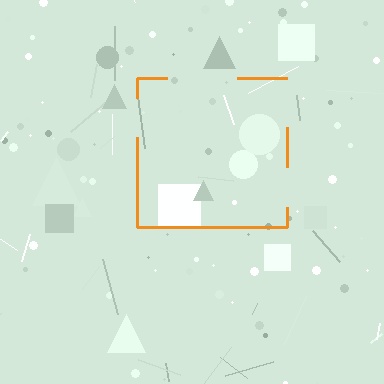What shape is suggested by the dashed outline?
The dashed outline suggests a square.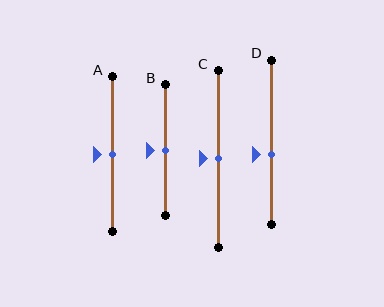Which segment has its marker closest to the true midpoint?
Segment A has its marker closest to the true midpoint.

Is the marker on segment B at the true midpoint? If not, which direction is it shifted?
Yes, the marker on segment B is at the true midpoint.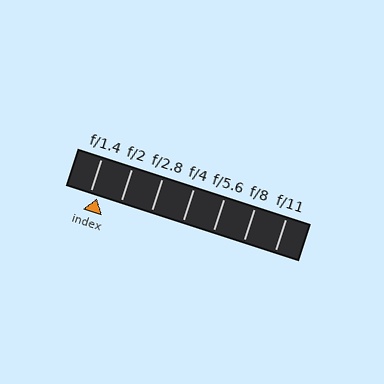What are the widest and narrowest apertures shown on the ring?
The widest aperture shown is f/1.4 and the narrowest is f/11.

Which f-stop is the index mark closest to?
The index mark is closest to f/1.4.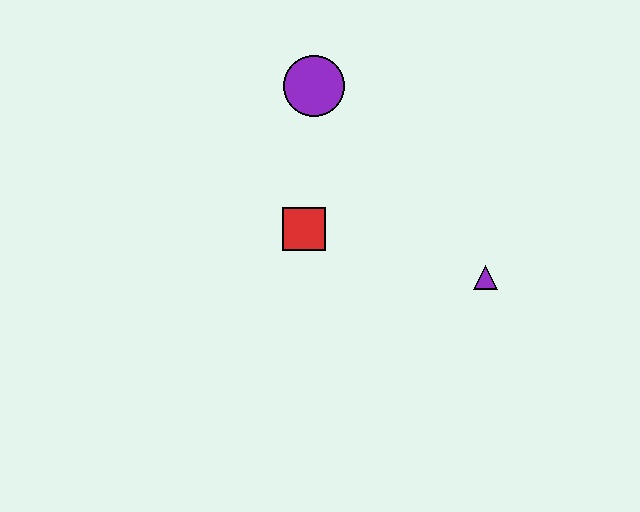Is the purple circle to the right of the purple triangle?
No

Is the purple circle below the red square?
No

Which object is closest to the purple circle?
The red square is closest to the purple circle.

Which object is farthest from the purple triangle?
The purple circle is farthest from the purple triangle.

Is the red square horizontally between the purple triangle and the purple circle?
No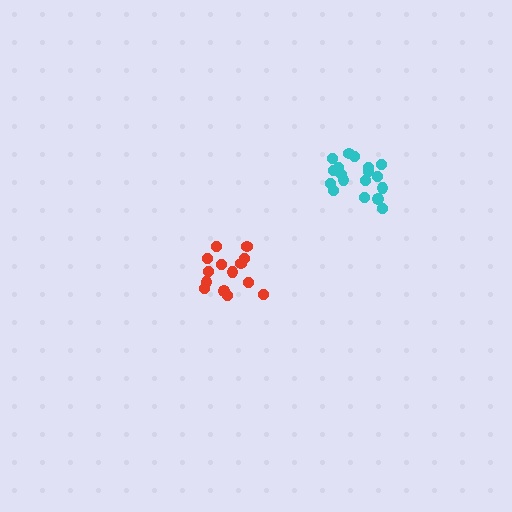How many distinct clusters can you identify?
There are 2 distinct clusters.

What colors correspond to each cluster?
The clusters are colored: red, cyan.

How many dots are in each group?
Group 1: 14 dots, Group 2: 18 dots (32 total).